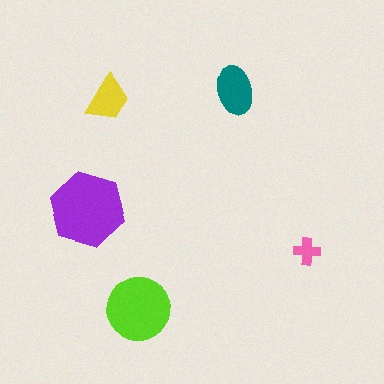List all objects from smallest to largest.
The pink cross, the yellow trapezoid, the teal ellipse, the lime circle, the purple hexagon.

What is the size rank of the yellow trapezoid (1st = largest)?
4th.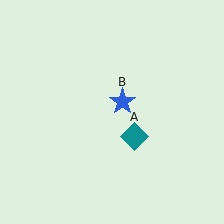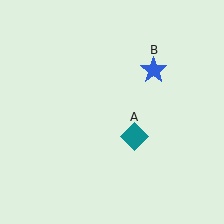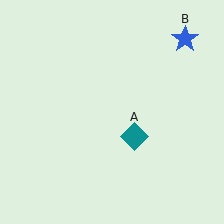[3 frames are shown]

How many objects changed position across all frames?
1 object changed position: blue star (object B).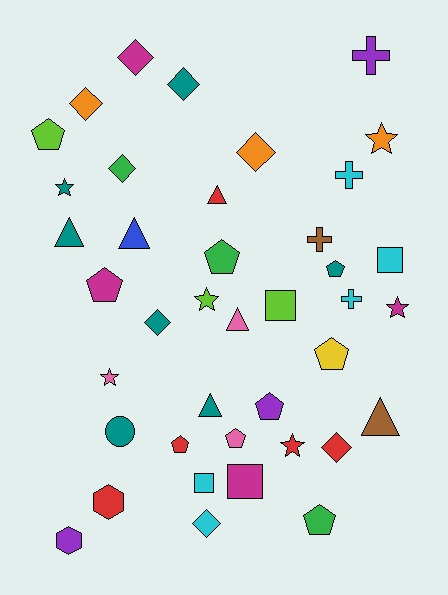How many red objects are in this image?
There are 5 red objects.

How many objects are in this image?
There are 40 objects.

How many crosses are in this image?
There are 4 crosses.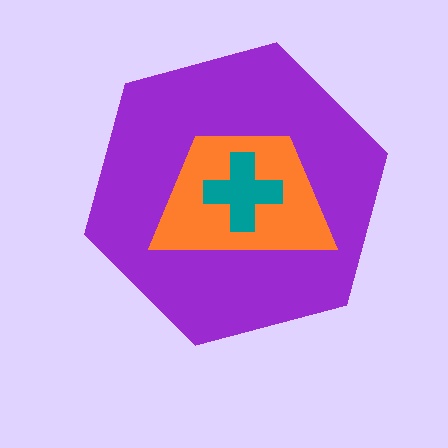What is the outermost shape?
The purple hexagon.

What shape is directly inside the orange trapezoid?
The teal cross.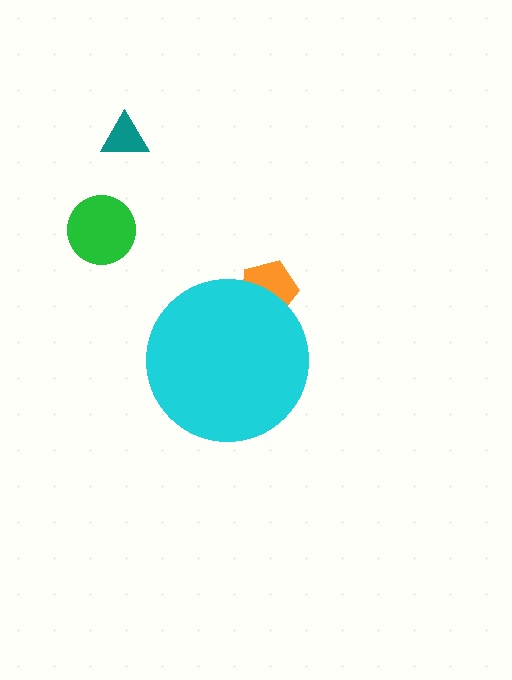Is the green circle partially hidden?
No, the green circle is fully visible.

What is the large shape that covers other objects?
A cyan circle.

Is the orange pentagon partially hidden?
Yes, the orange pentagon is partially hidden behind the cyan circle.